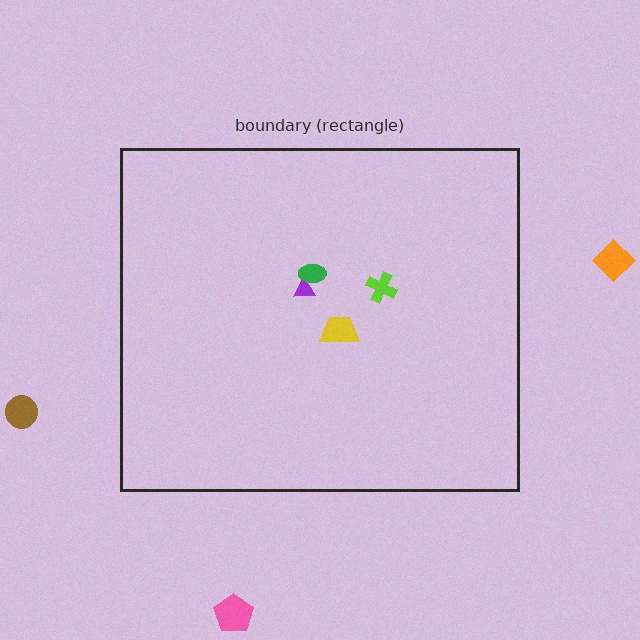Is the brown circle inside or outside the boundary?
Outside.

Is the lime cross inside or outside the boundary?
Inside.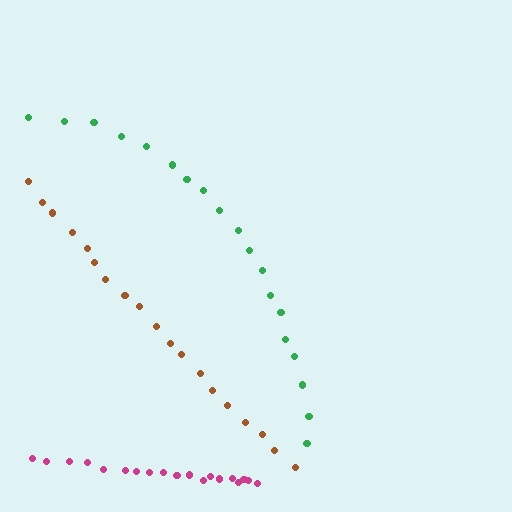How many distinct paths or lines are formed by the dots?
There are 3 distinct paths.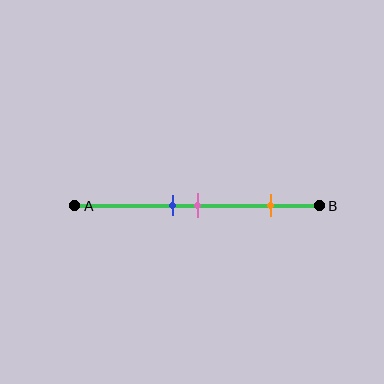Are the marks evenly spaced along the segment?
No, the marks are not evenly spaced.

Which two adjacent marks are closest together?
The blue and pink marks are the closest adjacent pair.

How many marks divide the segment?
There are 3 marks dividing the segment.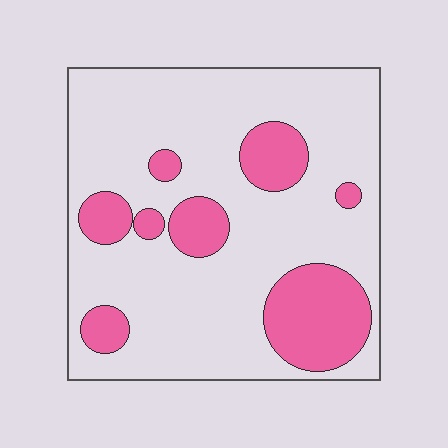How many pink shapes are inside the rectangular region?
8.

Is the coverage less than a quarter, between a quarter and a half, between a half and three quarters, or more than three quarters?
Less than a quarter.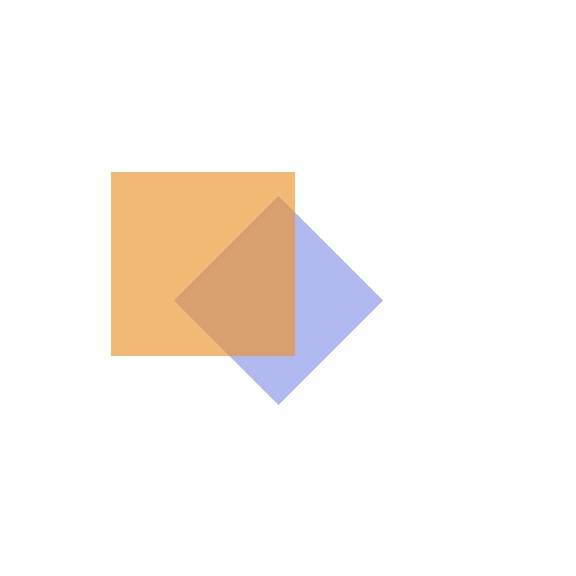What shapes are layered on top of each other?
The layered shapes are: a blue diamond, an orange square.